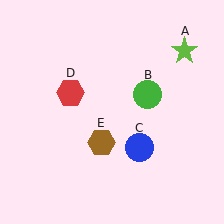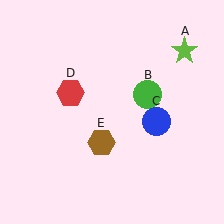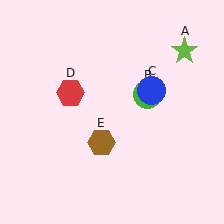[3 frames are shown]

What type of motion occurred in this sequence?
The blue circle (object C) rotated counterclockwise around the center of the scene.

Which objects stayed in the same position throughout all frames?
Lime star (object A) and green circle (object B) and red hexagon (object D) and brown hexagon (object E) remained stationary.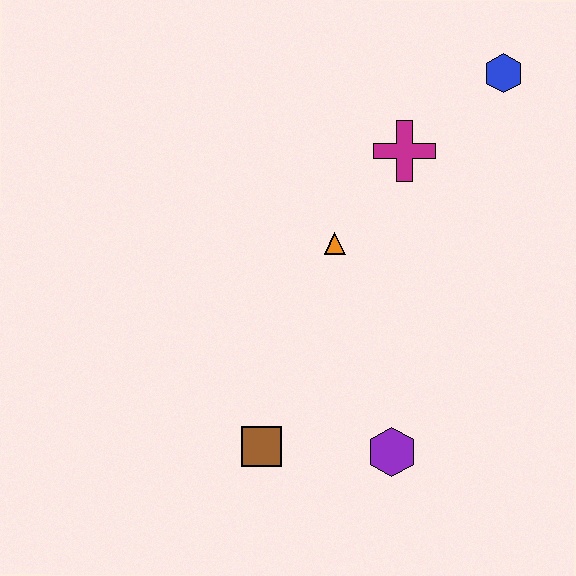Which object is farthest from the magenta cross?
The brown square is farthest from the magenta cross.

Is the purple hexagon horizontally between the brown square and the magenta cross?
Yes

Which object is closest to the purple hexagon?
The brown square is closest to the purple hexagon.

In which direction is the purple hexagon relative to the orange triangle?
The purple hexagon is below the orange triangle.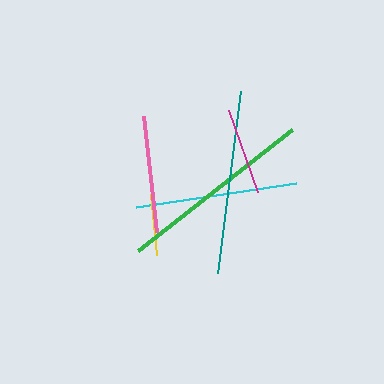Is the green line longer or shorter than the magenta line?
The green line is longer than the magenta line.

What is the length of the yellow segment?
The yellow segment is approximately 61 pixels long.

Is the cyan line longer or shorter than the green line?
The green line is longer than the cyan line.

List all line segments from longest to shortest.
From longest to shortest: green, teal, cyan, pink, magenta, yellow.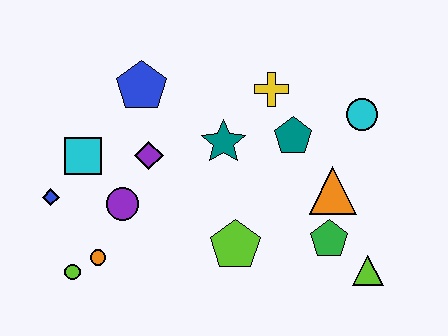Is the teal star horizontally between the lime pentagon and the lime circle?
Yes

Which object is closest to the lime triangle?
The green pentagon is closest to the lime triangle.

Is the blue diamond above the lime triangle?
Yes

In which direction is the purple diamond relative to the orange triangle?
The purple diamond is to the left of the orange triangle.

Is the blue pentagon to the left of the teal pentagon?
Yes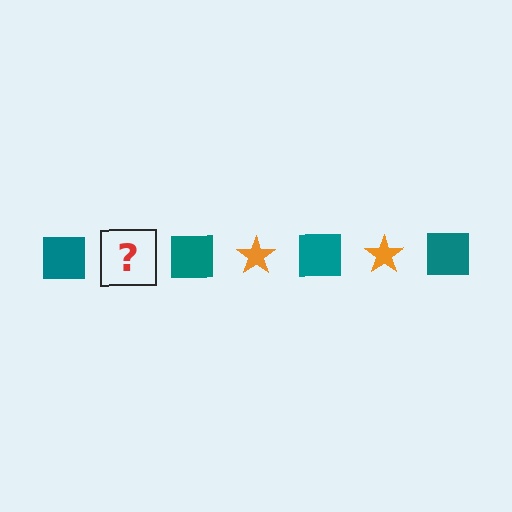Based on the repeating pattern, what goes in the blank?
The blank should be an orange star.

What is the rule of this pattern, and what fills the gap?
The rule is that the pattern alternates between teal square and orange star. The gap should be filled with an orange star.